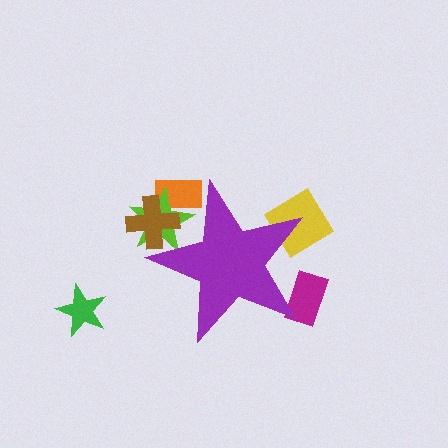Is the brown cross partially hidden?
Yes, the brown cross is partially hidden behind the purple star.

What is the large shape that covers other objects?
A purple star.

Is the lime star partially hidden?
Yes, the lime star is partially hidden behind the purple star.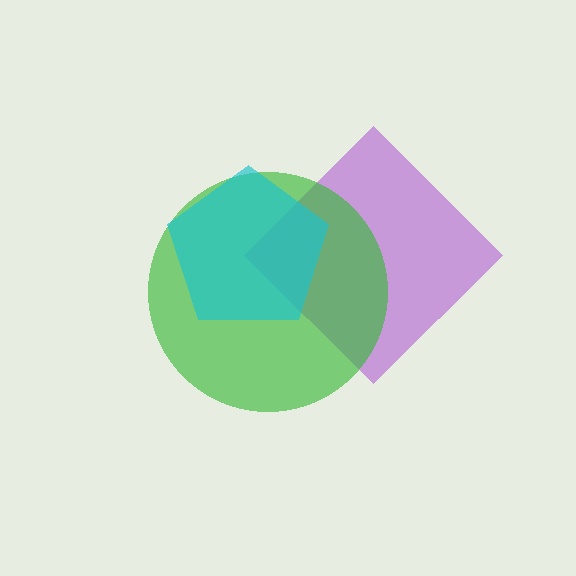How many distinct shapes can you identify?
There are 3 distinct shapes: a purple diamond, a green circle, a cyan pentagon.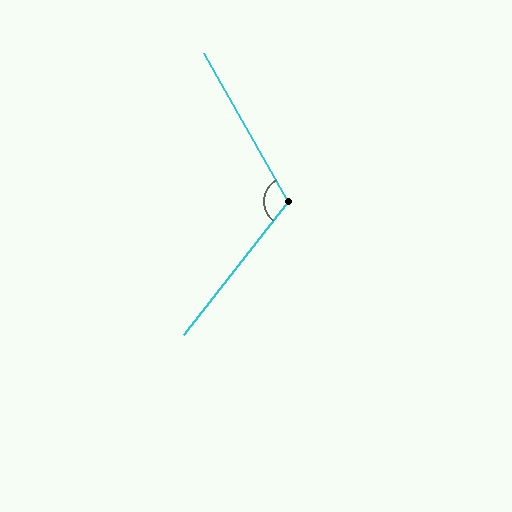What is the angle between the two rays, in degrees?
Approximately 112 degrees.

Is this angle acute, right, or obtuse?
It is obtuse.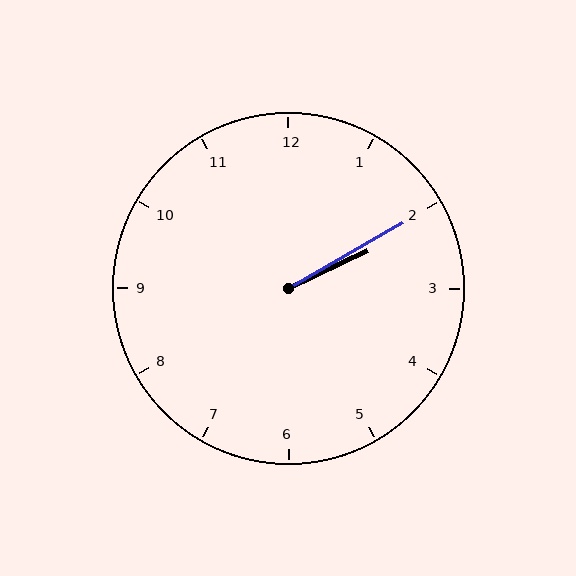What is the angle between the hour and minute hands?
Approximately 5 degrees.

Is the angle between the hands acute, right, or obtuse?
It is acute.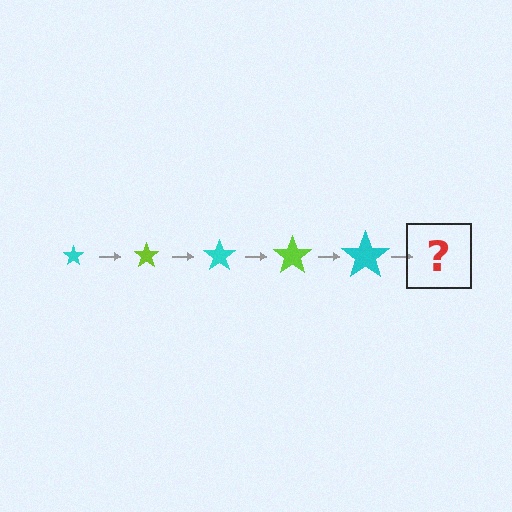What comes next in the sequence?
The next element should be a lime star, larger than the previous one.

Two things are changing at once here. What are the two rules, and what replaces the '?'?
The two rules are that the star grows larger each step and the color cycles through cyan and lime. The '?' should be a lime star, larger than the previous one.